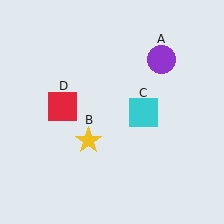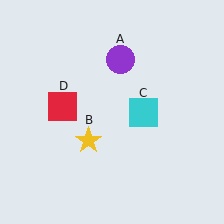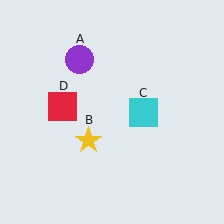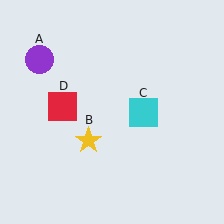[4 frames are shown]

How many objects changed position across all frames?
1 object changed position: purple circle (object A).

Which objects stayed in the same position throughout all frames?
Yellow star (object B) and cyan square (object C) and red square (object D) remained stationary.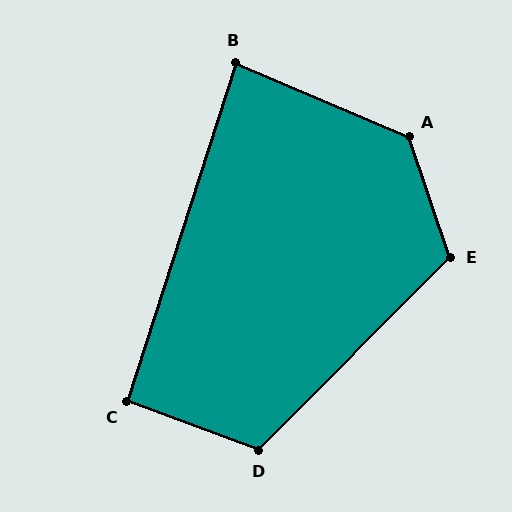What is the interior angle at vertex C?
Approximately 93 degrees (approximately right).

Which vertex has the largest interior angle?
A, at approximately 132 degrees.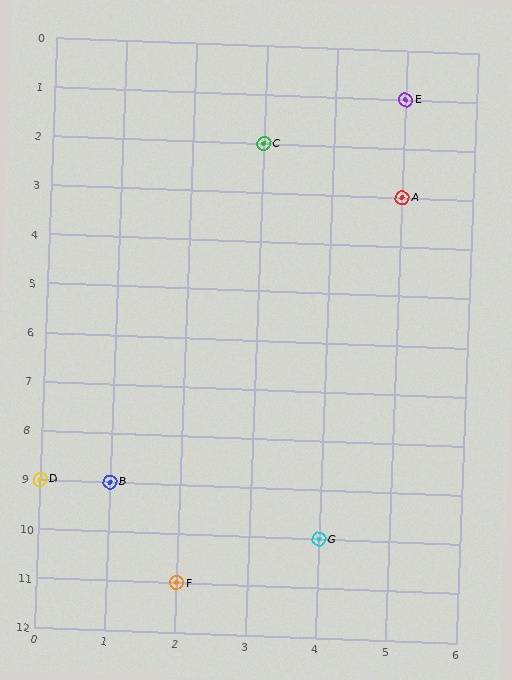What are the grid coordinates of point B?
Point B is at grid coordinates (1, 9).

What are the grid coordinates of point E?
Point E is at grid coordinates (5, 1).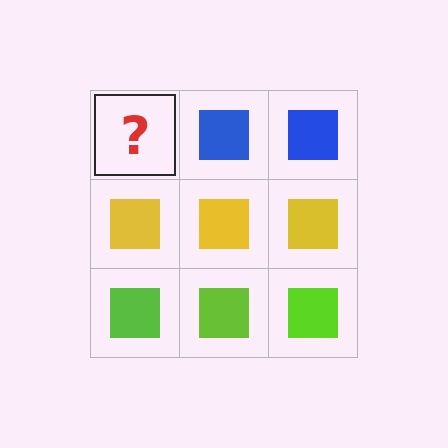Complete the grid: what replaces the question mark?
The question mark should be replaced with a blue square.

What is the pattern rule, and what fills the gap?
The rule is that each row has a consistent color. The gap should be filled with a blue square.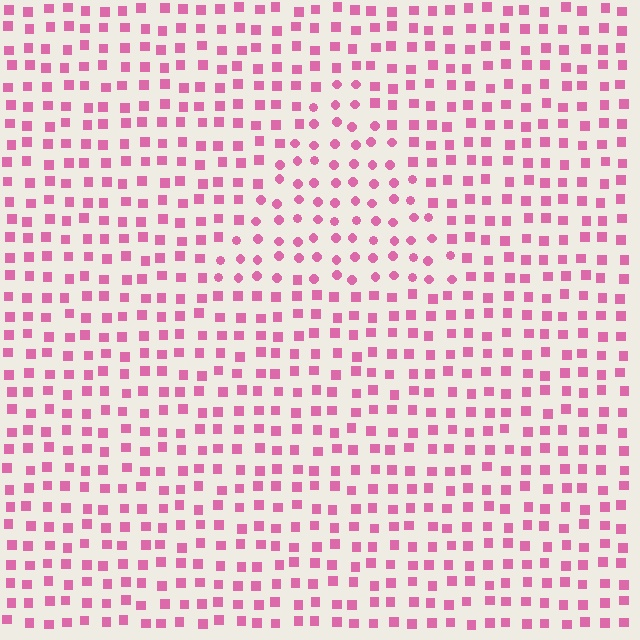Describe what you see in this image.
The image is filled with small pink elements arranged in a uniform grid. A triangle-shaped region contains circles, while the surrounding area contains squares. The boundary is defined purely by the change in element shape.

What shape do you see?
I see a triangle.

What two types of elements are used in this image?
The image uses circles inside the triangle region and squares outside it.